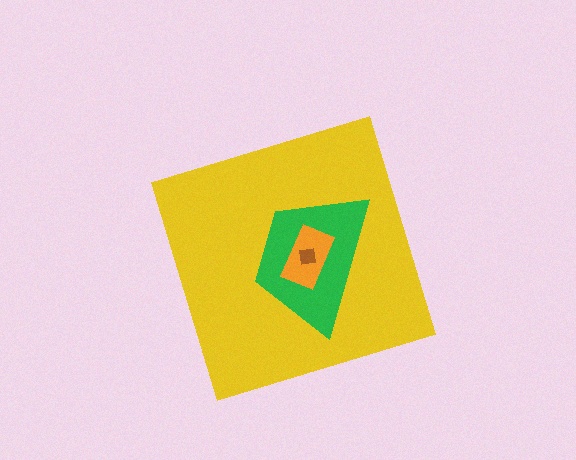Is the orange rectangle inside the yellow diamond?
Yes.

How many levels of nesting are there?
4.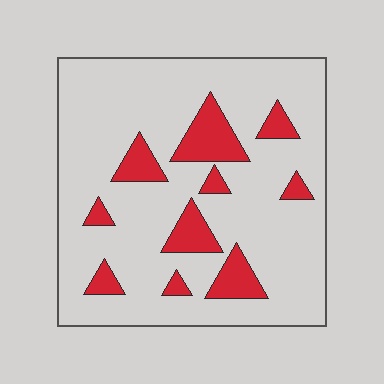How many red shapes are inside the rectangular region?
10.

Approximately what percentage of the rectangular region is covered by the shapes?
Approximately 15%.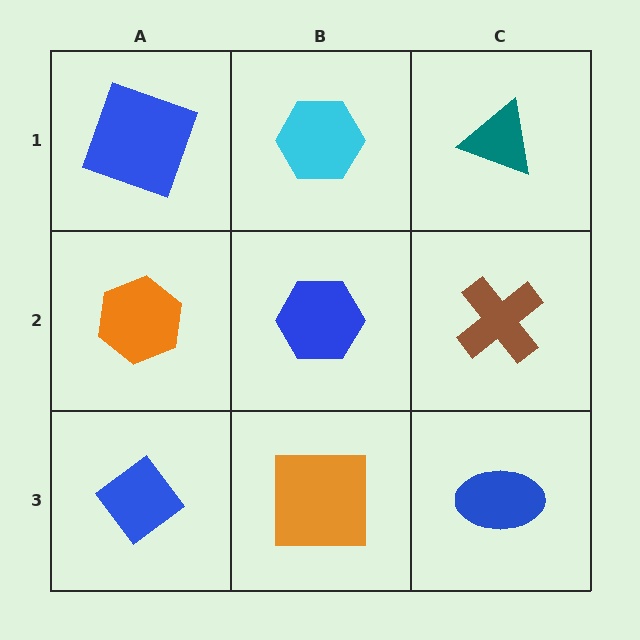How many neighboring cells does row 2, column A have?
3.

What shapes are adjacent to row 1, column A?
An orange hexagon (row 2, column A), a cyan hexagon (row 1, column B).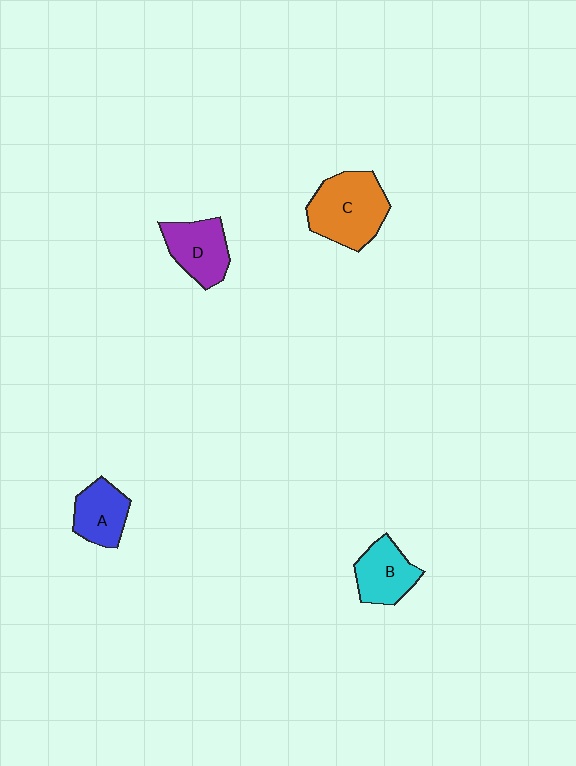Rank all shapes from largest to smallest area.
From largest to smallest: C (orange), D (purple), B (cyan), A (blue).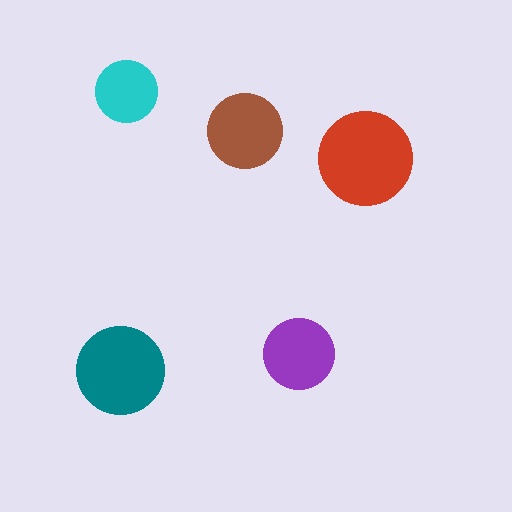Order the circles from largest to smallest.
the red one, the teal one, the brown one, the purple one, the cyan one.